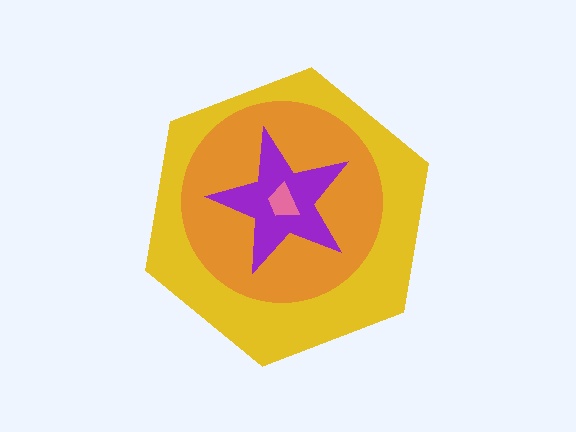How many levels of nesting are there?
4.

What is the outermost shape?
The yellow hexagon.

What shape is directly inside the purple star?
The pink trapezoid.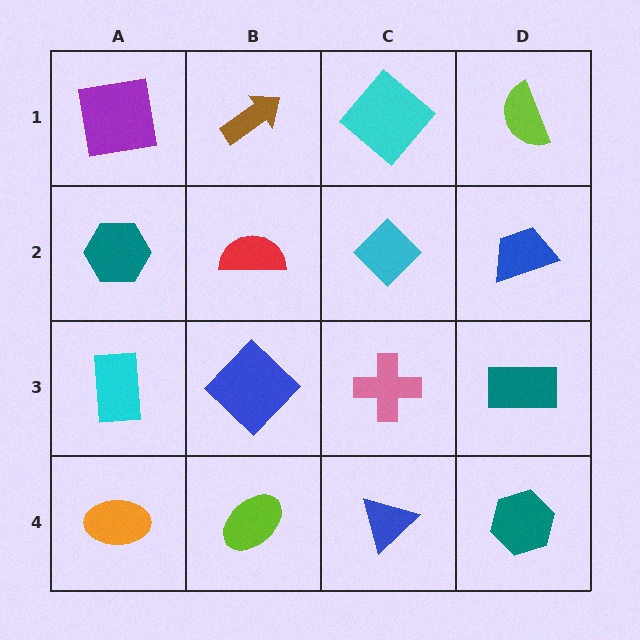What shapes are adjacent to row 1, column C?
A cyan diamond (row 2, column C), a brown arrow (row 1, column B), a lime semicircle (row 1, column D).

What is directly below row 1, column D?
A blue trapezoid.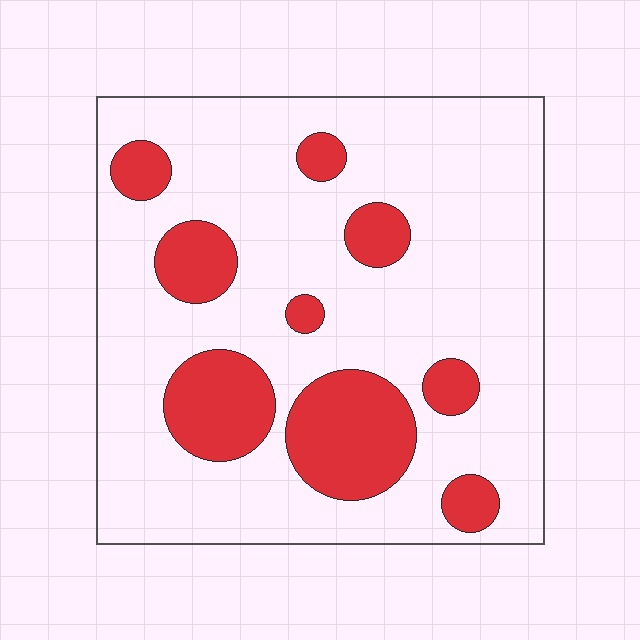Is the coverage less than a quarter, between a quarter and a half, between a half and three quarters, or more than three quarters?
Less than a quarter.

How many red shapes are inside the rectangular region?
9.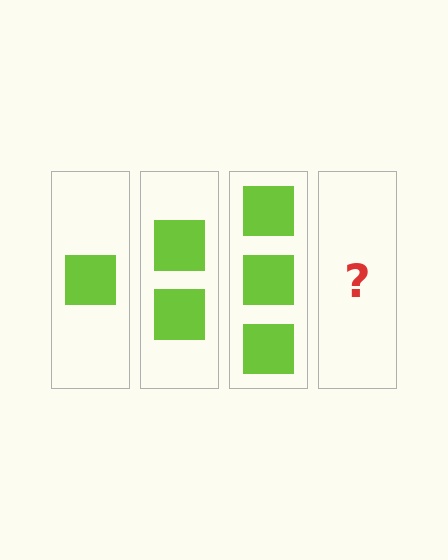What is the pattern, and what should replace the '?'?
The pattern is that each step adds one more square. The '?' should be 4 squares.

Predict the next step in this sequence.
The next step is 4 squares.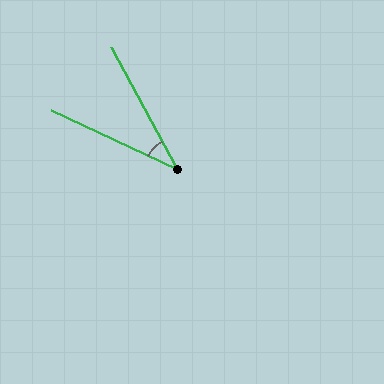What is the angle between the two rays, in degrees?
Approximately 36 degrees.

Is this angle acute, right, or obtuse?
It is acute.